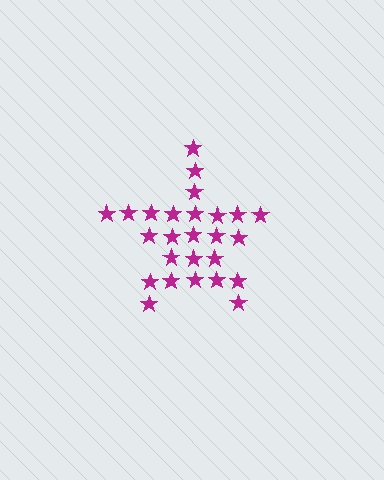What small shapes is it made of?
It is made of small stars.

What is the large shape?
The large shape is a star.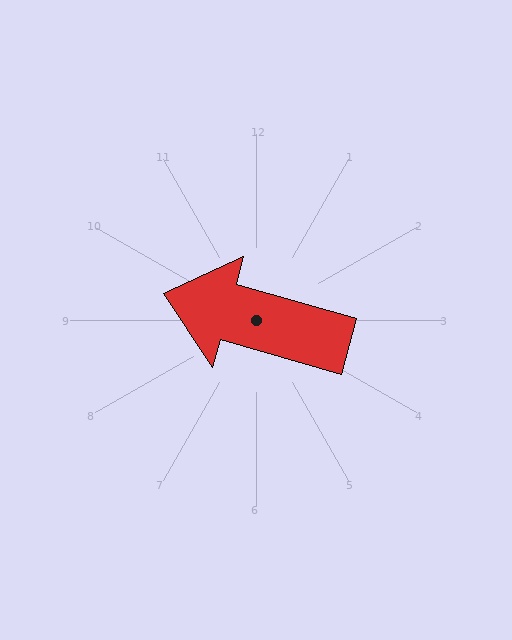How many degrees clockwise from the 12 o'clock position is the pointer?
Approximately 286 degrees.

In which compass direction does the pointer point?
West.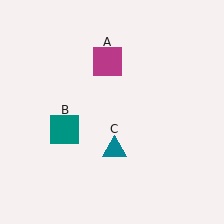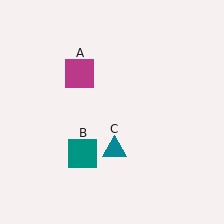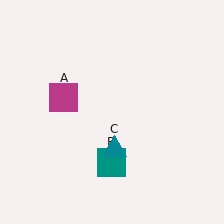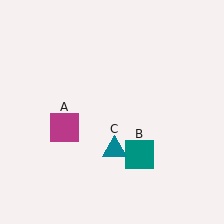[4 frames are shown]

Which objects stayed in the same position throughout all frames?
Teal triangle (object C) remained stationary.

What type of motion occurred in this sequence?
The magenta square (object A), teal square (object B) rotated counterclockwise around the center of the scene.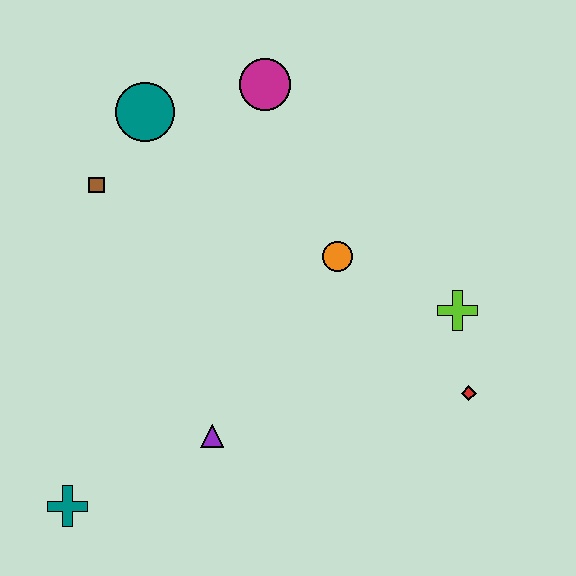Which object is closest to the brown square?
The teal circle is closest to the brown square.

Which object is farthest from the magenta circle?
The teal cross is farthest from the magenta circle.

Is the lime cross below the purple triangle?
No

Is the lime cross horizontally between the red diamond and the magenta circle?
Yes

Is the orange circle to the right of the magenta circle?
Yes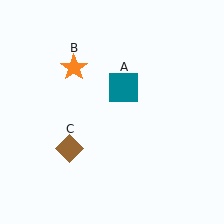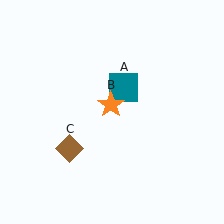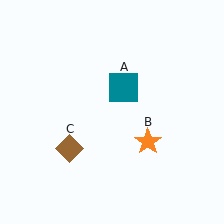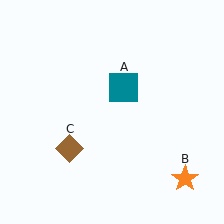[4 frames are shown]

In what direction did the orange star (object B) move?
The orange star (object B) moved down and to the right.